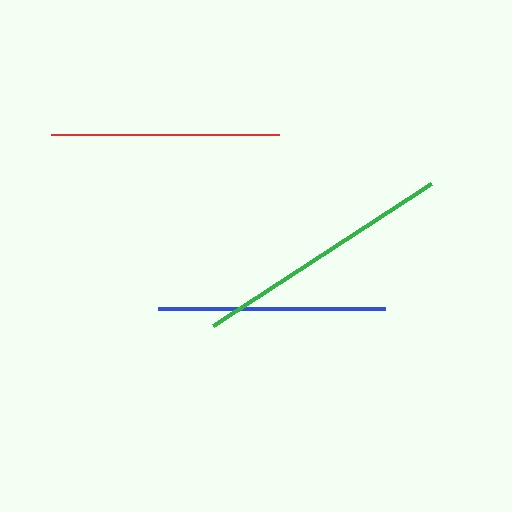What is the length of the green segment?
The green segment is approximately 260 pixels long.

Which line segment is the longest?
The green line is the longest at approximately 260 pixels.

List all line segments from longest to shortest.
From longest to shortest: green, red, blue.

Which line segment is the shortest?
The blue line is the shortest at approximately 227 pixels.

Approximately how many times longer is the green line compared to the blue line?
The green line is approximately 1.1 times the length of the blue line.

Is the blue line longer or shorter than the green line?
The green line is longer than the blue line.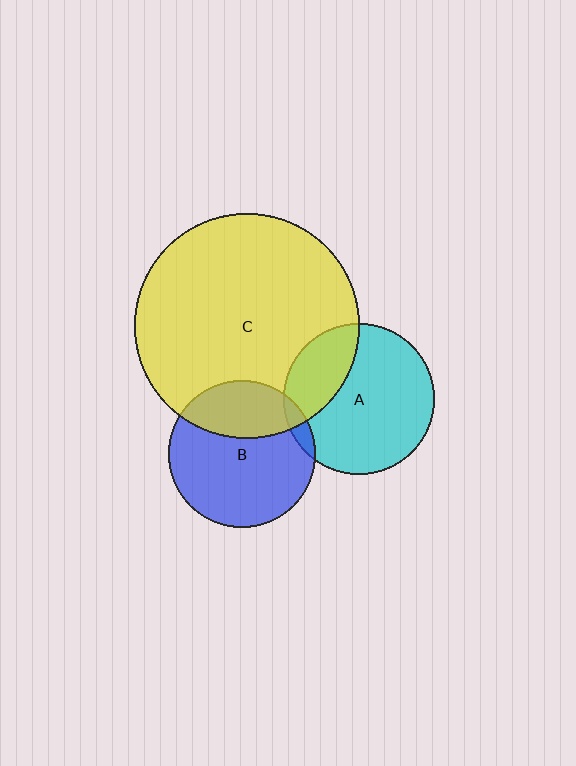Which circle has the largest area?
Circle C (yellow).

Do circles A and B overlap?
Yes.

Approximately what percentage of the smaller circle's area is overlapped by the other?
Approximately 5%.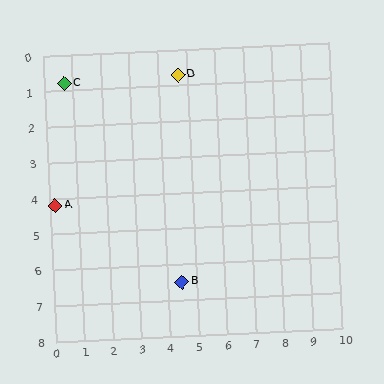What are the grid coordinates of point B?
Point B is at approximately (4.5, 6.5).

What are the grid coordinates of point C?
Point C is at approximately (0.7, 0.8).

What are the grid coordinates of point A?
Point A is at approximately (0.2, 4.2).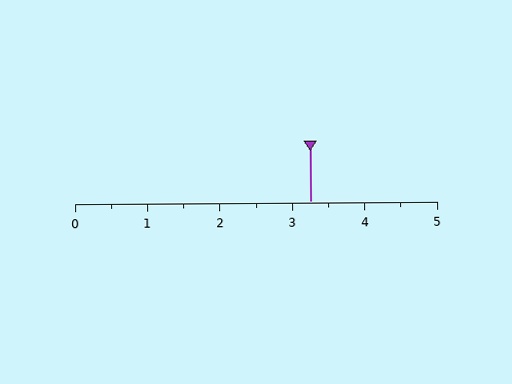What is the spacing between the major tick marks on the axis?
The major ticks are spaced 1 apart.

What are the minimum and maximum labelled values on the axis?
The axis runs from 0 to 5.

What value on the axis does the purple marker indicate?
The marker indicates approximately 3.2.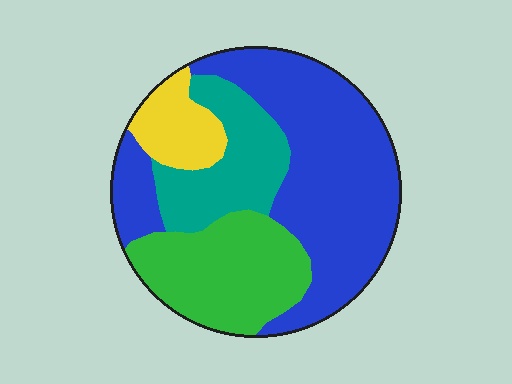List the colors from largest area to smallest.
From largest to smallest: blue, green, teal, yellow.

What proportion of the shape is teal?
Teal covers around 20% of the shape.